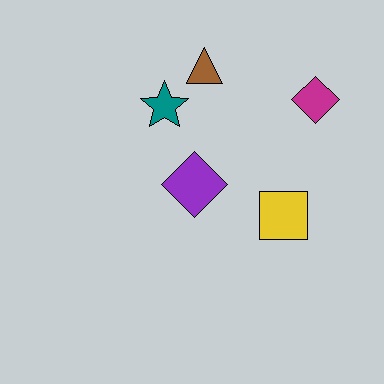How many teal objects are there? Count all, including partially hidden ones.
There is 1 teal object.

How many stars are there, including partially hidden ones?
There is 1 star.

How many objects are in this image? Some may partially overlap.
There are 5 objects.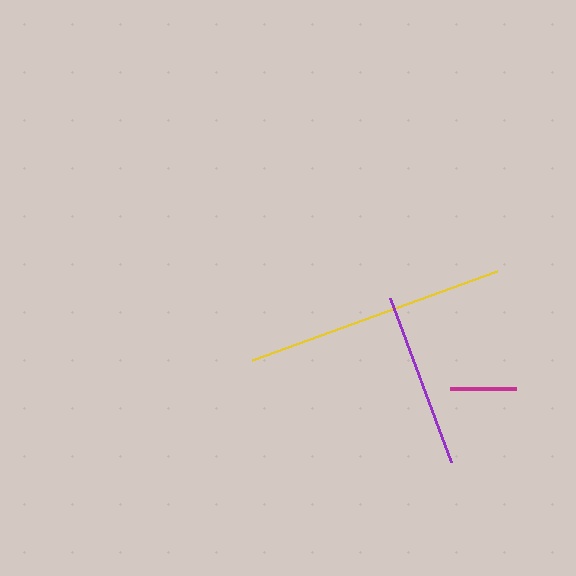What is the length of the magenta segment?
The magenta segment is approximately 65 pixels long.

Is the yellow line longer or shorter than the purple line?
The yellow line is longer than the purple line.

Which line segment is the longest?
The yellow line is the longest at approximately 260 pixels.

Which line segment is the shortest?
The magenta line is the shortest at approximately 65 pixels.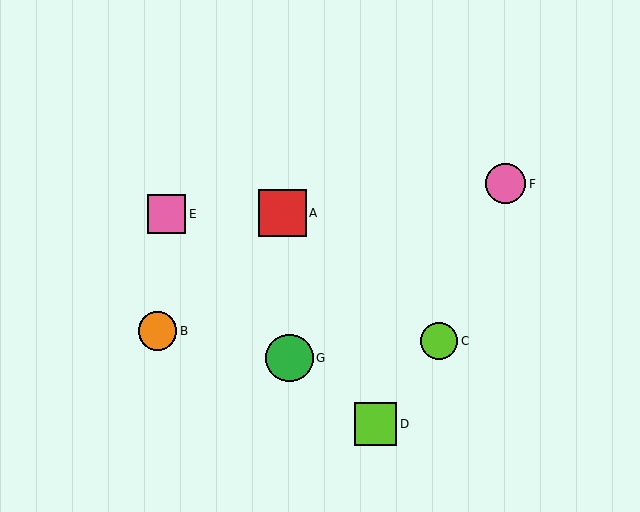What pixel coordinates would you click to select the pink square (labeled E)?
Click at (166, 214) to select the pink square E.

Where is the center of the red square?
The center of the red square is at (283, 213).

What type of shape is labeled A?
Shape A is a red square.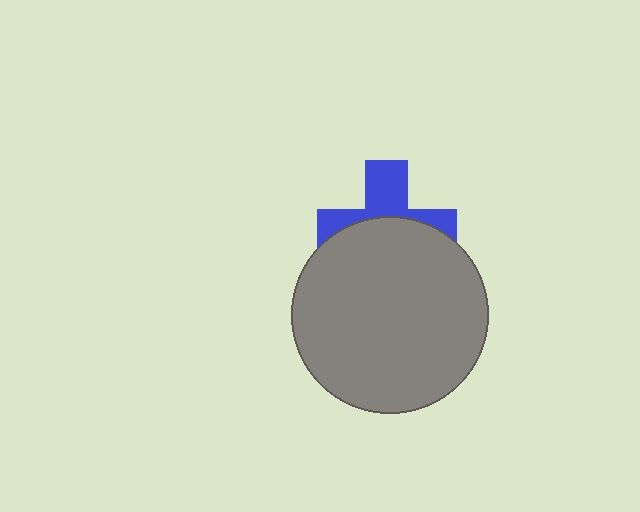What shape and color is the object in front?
The object in front is a gray circle.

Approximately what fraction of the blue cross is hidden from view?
Roughly 57% of the blue cross is hidden behind the gray circle.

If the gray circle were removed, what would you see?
You would see the complete blue cross.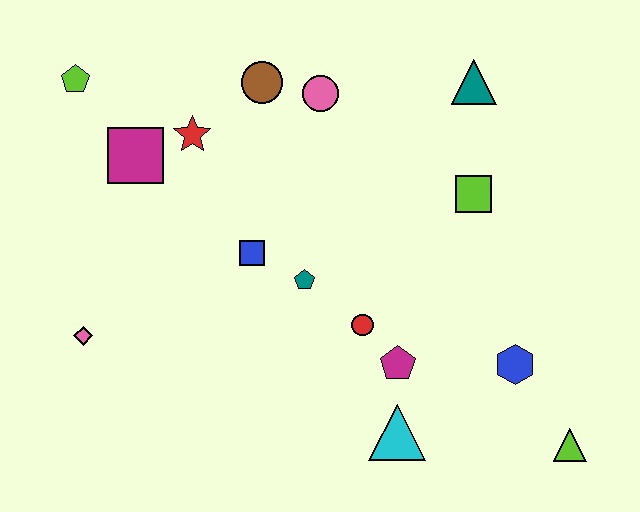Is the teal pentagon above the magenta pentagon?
Yes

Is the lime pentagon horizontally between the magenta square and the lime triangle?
No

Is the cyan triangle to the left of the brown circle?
No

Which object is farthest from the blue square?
The lime triangle is farthest from the blue square.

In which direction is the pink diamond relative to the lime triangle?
The pink diamond is to the left of the lime triangle.